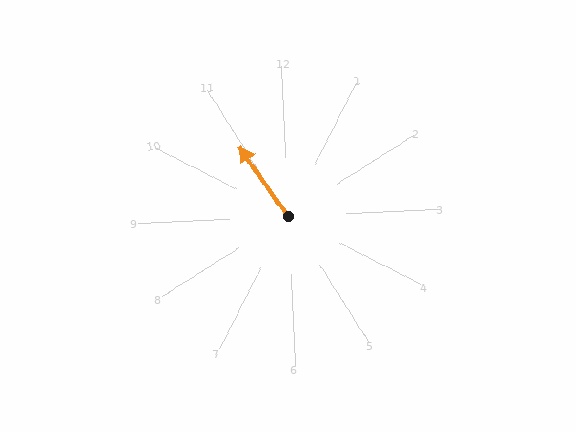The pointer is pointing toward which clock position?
Roughly 11 o'clock.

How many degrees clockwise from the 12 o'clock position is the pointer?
Approximately 328 degrees.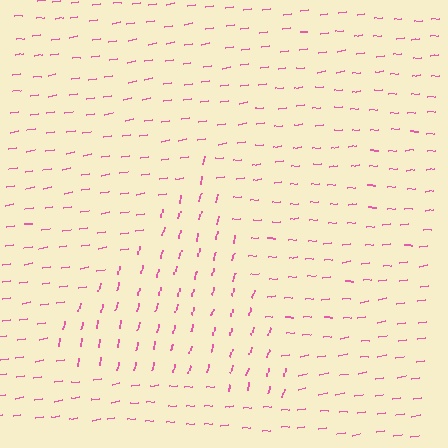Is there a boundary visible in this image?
Yes, there is a texture boundary formed by a change in line orientation.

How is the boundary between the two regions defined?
The boundary is defined purely by a change in line orientation (approximately 72 degrees difference). All lines are the same color and thickness.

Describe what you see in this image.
The image is filled with small pink line segments. A triangle region in the image has lines oriented differently from the surrounding lines, creating a visible texture boundary.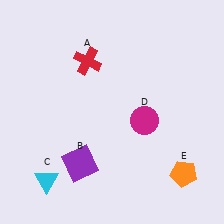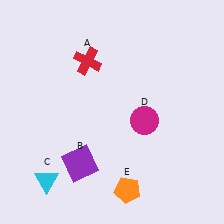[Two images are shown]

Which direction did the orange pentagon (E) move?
The orange pentagon (E) moved left.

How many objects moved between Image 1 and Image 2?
1 object moved between the two images.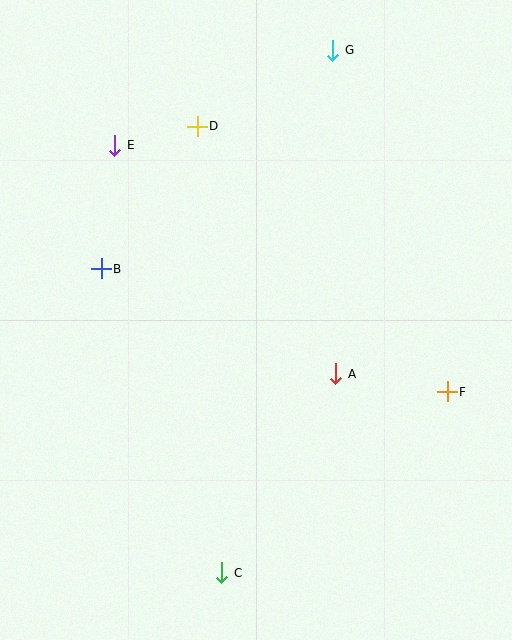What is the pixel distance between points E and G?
The distance between E and G is 238 pixels.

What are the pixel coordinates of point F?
Point F is at (447, 392).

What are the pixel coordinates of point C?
Point C is at (222, 573).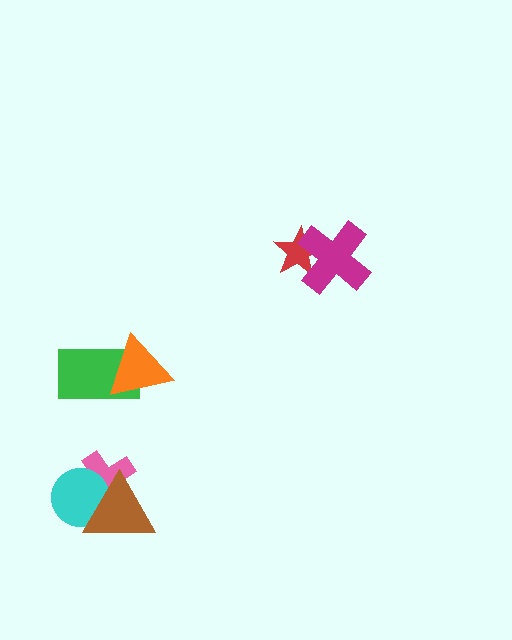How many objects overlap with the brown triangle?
2 objects overlap with the brown triangle.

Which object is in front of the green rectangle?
The orange triangle is in front of the green rectangle.